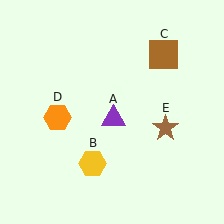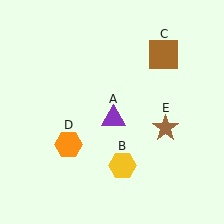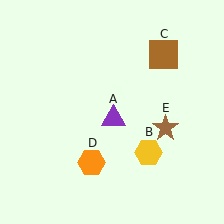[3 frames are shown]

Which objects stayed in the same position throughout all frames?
Purple triangle (object A) and brown square (object C) and brown star (object E) remained stationary.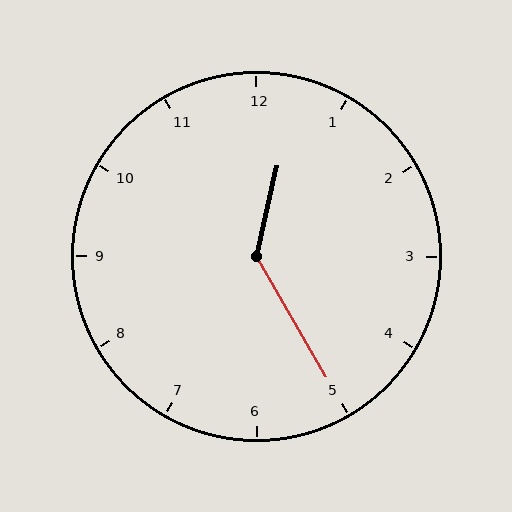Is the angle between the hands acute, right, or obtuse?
It is obtuse.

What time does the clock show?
12:25.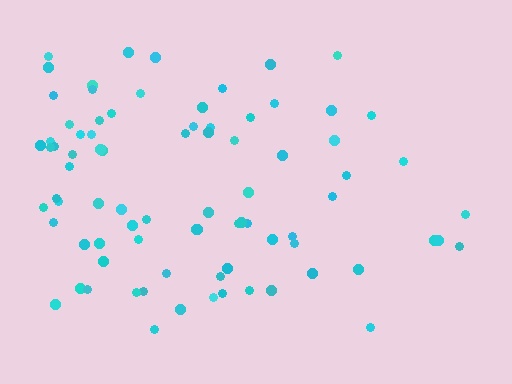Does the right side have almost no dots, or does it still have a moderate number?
Still a moderate number, just noticeably fewer than the left.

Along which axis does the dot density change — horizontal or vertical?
Horizontal.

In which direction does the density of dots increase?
From right to left, with the left side densest.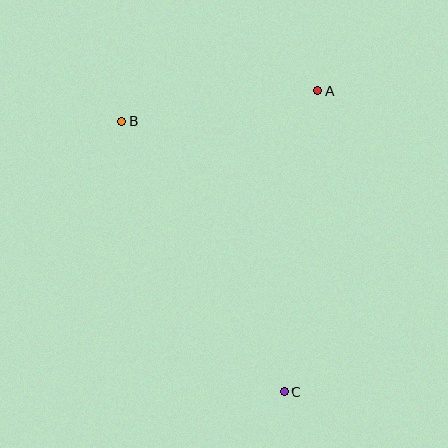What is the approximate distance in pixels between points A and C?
The distance between A and C is approximately 303 pixels.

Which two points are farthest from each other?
Points B and C are farthest from each other.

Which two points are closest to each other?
Points A and B are closest to each other.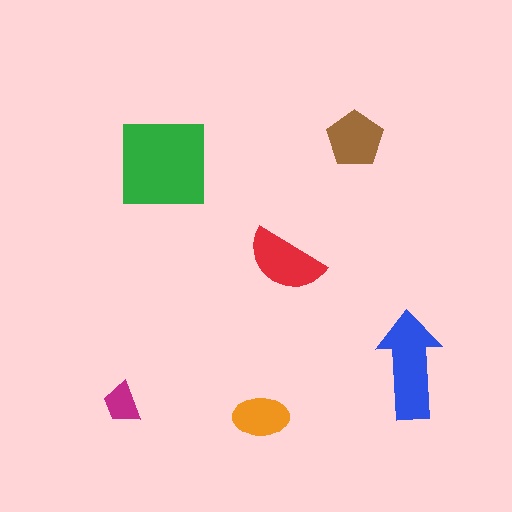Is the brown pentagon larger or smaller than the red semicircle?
Smaller.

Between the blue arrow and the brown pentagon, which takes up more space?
The blue arrow.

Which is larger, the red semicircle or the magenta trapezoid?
The red semicircle.